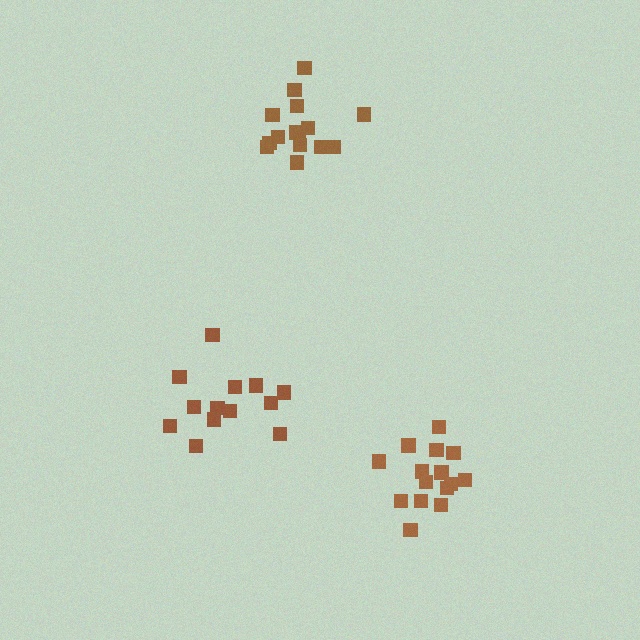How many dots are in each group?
Group 1: 15 dots, Group 2: 15 dots, Group 3: 13 dots (43 total).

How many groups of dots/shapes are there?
There are 3 groups.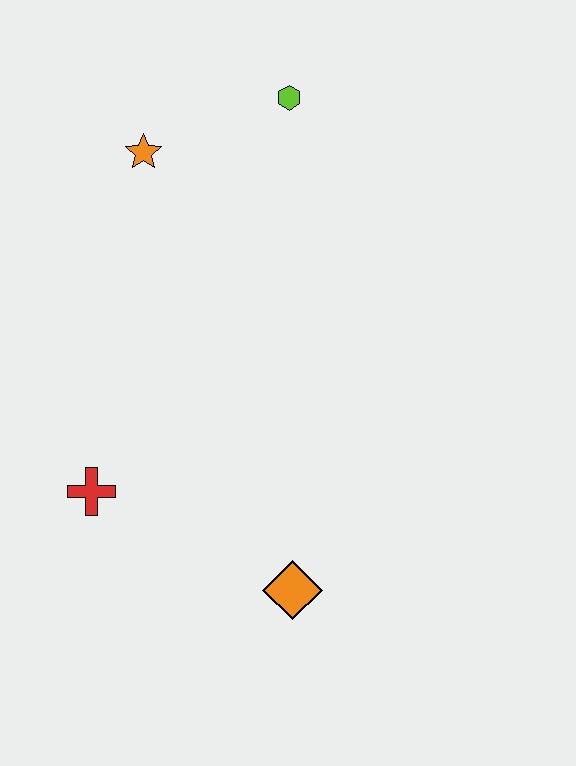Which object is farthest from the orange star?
The orange diamond is farthest from the orange star.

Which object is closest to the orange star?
The lime hexagon is closest to the orange star.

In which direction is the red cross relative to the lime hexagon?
The red cross is below the lime hexagon.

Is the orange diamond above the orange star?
No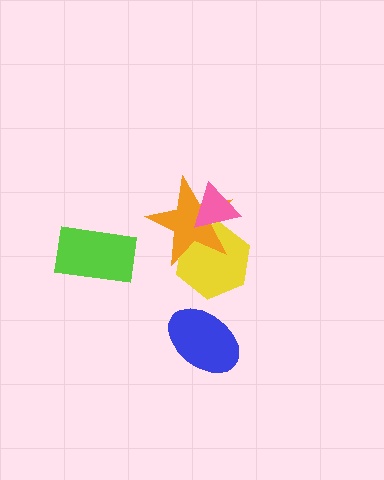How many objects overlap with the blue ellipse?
0 objects overlap with the blue ellipse.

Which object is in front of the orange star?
The pink triangle is in front of the orange star.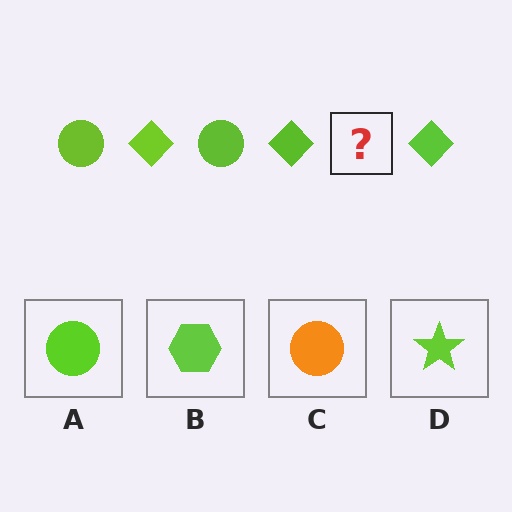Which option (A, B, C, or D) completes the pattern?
A.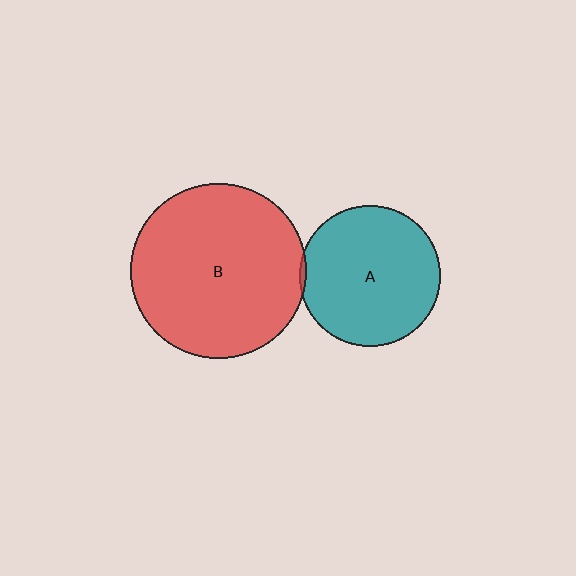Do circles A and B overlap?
Yes.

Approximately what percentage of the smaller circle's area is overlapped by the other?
Approximately 5%.